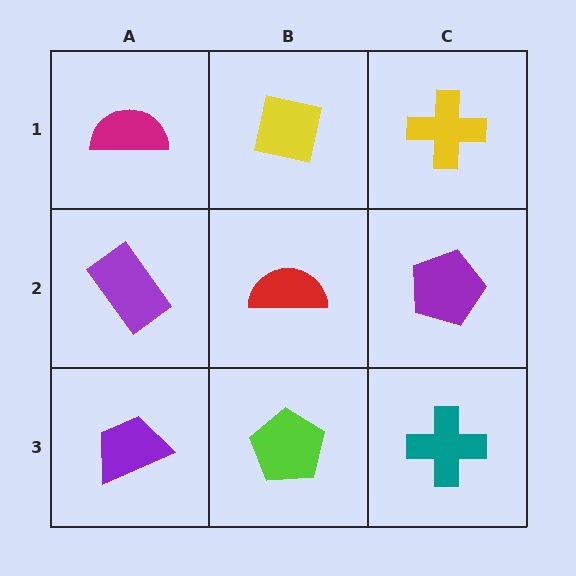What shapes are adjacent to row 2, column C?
A yellow cross (row 1, column C), a teal cross (row 3, column C), a red semicircle (row 2, column B).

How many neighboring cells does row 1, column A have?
2.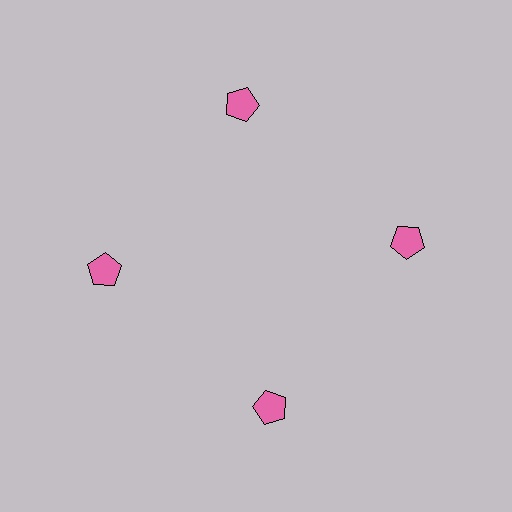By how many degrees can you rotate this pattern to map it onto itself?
The pattern maps onto itself every 90 degrees of rotation.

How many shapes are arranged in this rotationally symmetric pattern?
There are 4 shapes, arranged in 4 groups of 1.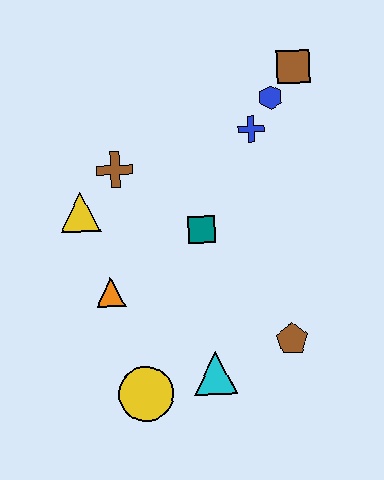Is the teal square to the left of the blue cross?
Yes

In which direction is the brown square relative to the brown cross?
The brown square is to the right of the brown cross.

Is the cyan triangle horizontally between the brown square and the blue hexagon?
No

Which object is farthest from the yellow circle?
The brown square is farthest from the yellow circle.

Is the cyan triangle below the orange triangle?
Yes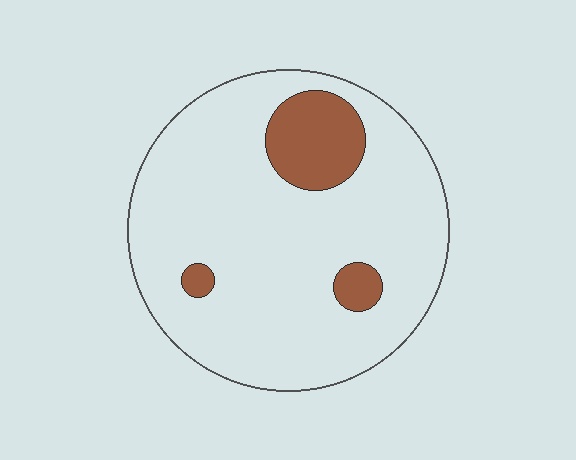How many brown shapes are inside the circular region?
3.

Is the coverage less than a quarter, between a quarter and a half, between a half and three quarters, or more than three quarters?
Less than a quarter.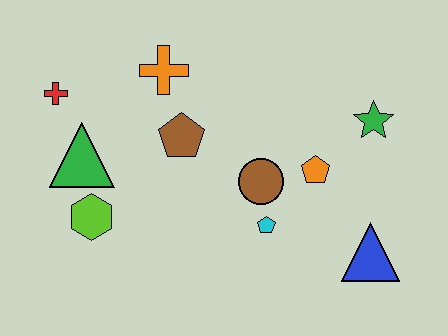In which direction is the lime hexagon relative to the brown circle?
The lime hexagon is to the left of the brown circle.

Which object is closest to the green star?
The orange pentagon is closest to the green star.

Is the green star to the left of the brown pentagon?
No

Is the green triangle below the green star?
Yes